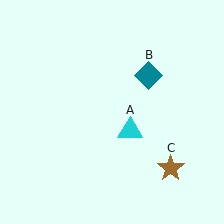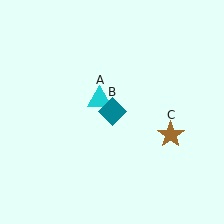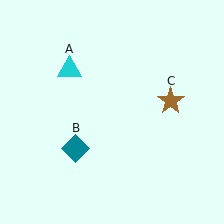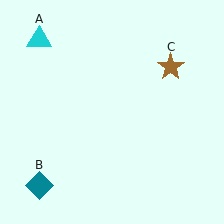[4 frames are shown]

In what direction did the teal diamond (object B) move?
The teal diamond (object B) moved down and to the left.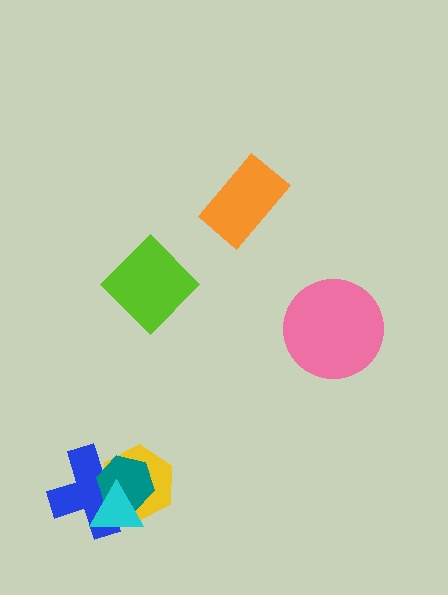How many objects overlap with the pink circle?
0 objects overlap with the pink circle.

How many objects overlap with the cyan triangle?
3 objects overlap with the cyan triangle.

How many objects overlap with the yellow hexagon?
3 objects overlap with the yellow hexagon.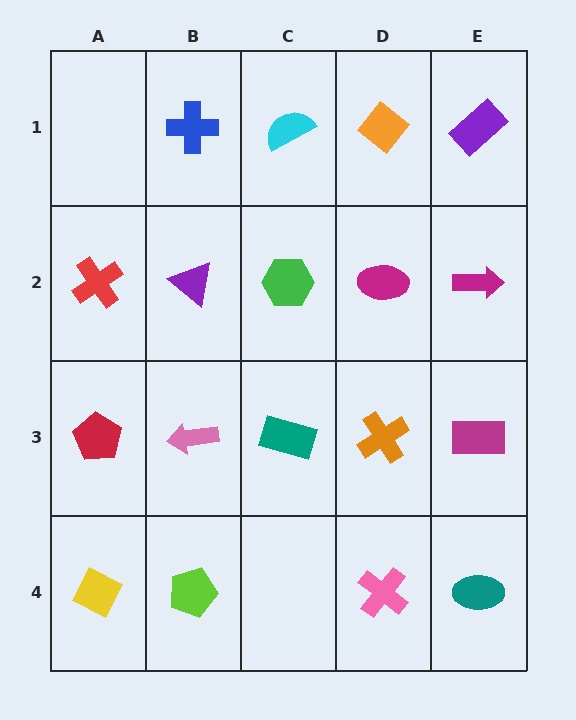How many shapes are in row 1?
4 shapes.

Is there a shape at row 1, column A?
No, that cell is empty.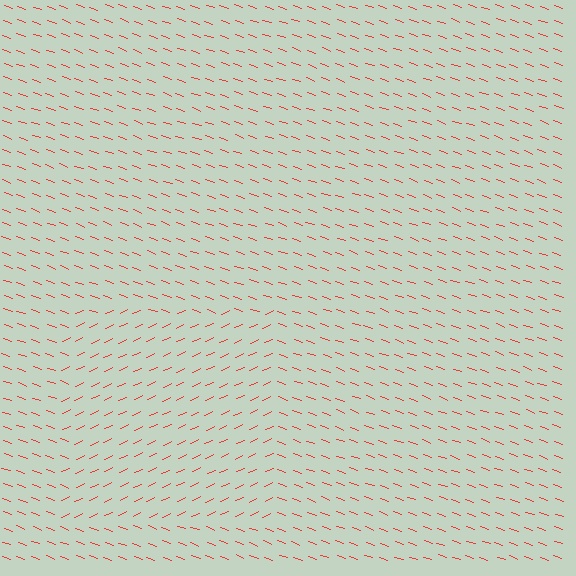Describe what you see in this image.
The image is filled with small red line segments. A rectangle region in the image has lines oriented differently from the surrounding lines, creating a visible texture boundary.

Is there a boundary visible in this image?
Yes, there is a texture boundary formed by a change in line orientation.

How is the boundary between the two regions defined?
The boundary is defined purely by a change in line orientation (approximately 45 degrees difference). All lines are the same color and thickness.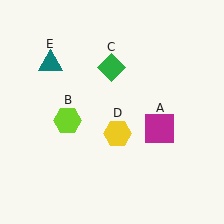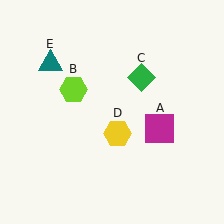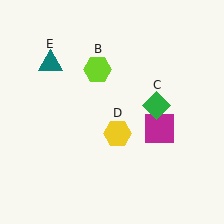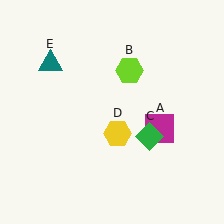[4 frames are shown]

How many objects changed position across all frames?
2 objects changed position: lime hexagon (object B), green diamond (object C).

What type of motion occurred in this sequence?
The lime hexagon (object B), green diamond (object C) rotated clockwise around the center of the scene.